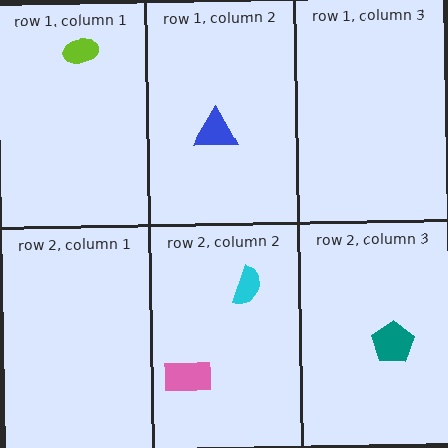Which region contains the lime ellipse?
The row 1, column 1 region.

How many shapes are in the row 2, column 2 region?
2.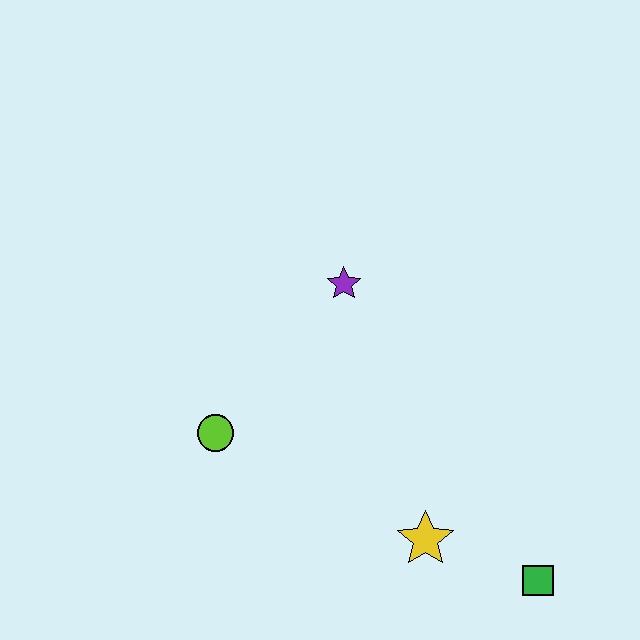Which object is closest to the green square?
The yellow star is closest to the green square.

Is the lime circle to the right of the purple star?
No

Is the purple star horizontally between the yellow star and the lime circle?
Yes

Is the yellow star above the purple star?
No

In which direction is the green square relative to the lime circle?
The green square is to the right of the lime circle.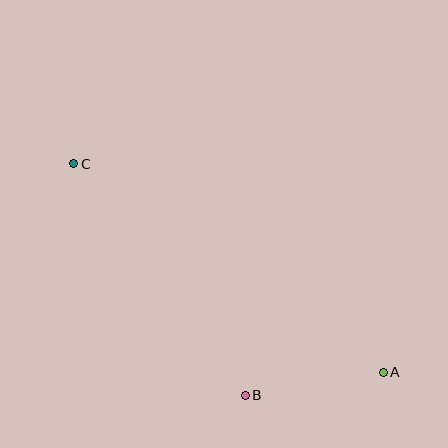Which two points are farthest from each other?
Points A and C are farthest from each other.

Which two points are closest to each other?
Points A and B are closest to each other.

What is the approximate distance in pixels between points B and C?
The distance between B and C is approximately 288 pixels.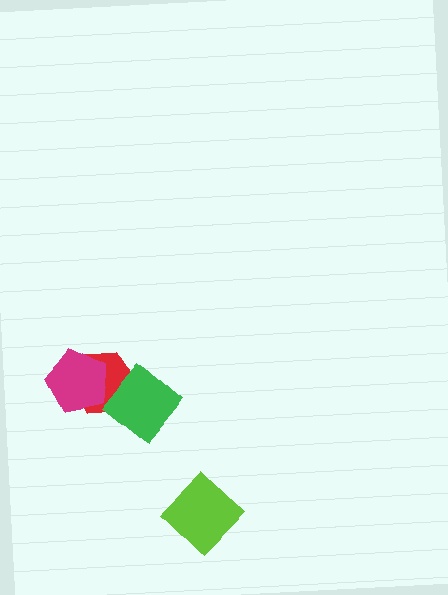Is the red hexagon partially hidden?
Yes, it is partially covered by another shape.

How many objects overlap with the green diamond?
1 object overlaps with the green diamond.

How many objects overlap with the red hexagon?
2 objects overlap with the red hexagon.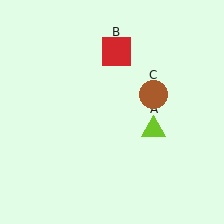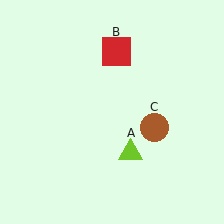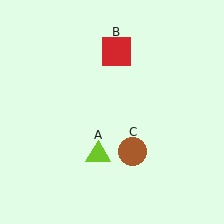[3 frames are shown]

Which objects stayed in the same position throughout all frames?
Red square (object B) remained stationary.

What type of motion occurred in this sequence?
The lime triangle (object A), brown circle (object C) rotated clockwise around the center of the scene.